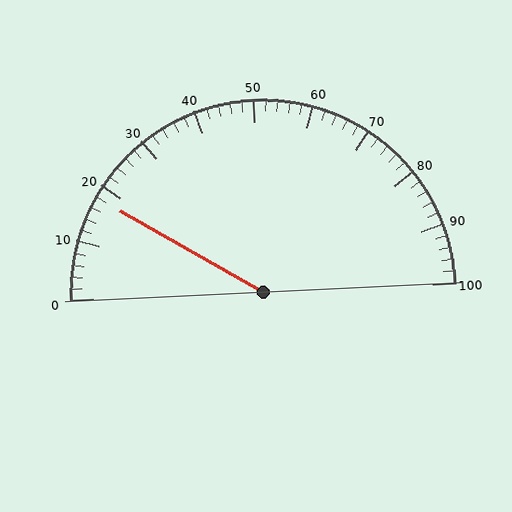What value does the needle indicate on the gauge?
The needle indicates approximately 18.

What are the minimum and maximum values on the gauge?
The gauge ranges from 0 to 100.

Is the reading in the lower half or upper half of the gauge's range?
The reading is in the lower half of the range (0 to 100).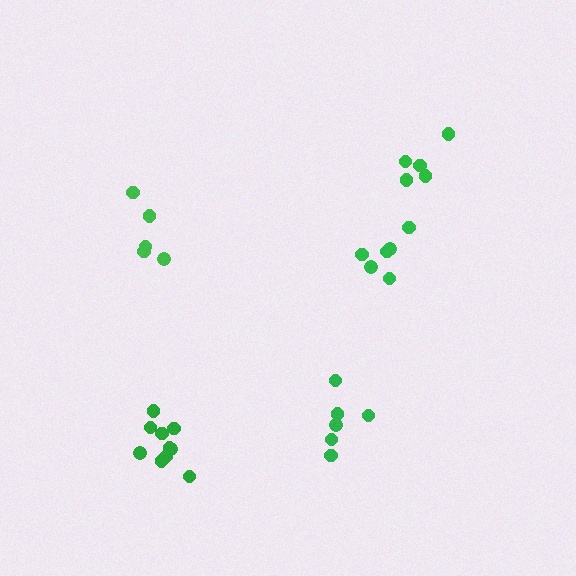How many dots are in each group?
Group 1: 6 dots, Group 2: 5 dots, Group 3: 6 dots, Group 4: 5 dots, Group 5: 10 dots (32 total).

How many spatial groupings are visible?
There are 5 spatial groupings.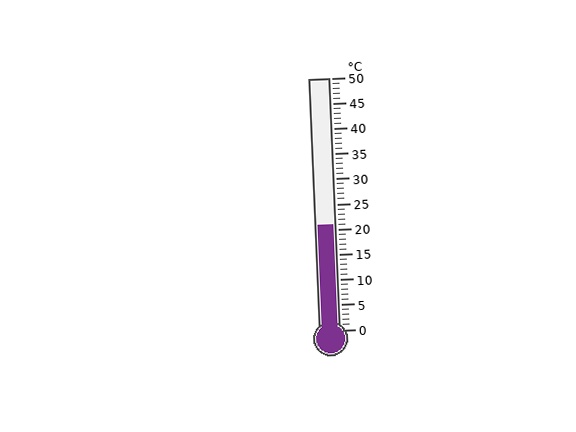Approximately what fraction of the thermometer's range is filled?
The thermometer is filled to approximately 40% of its range.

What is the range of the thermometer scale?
The thermometer scale ranges from 0°C to 50°C.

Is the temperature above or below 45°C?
The temperature is below 45°C.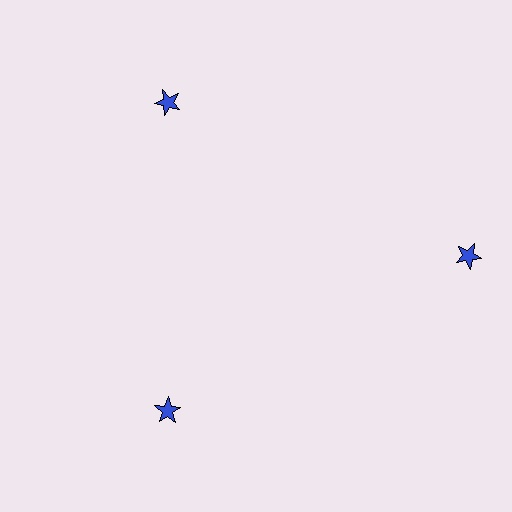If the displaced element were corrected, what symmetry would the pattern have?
It would have 3-fold rotational symmetry — the pattern would map onto itself every 120 degrees.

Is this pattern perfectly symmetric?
No. The 3 blue stars are arranged in a ring, but one element near the 3 o'clock position is pushed outward from the center, breaking the 3-fold rotational symmetry.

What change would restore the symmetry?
The symmetry would be restored by moving it inward, back onto the ring so that all 3 stars sit at equal angles and equal distance from the center.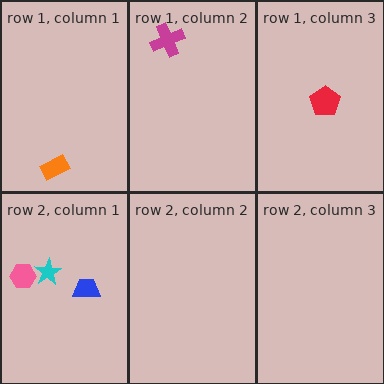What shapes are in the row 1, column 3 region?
The red pentagon.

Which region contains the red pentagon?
The row 1, column 3 region.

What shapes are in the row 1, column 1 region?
The orange rectangle.